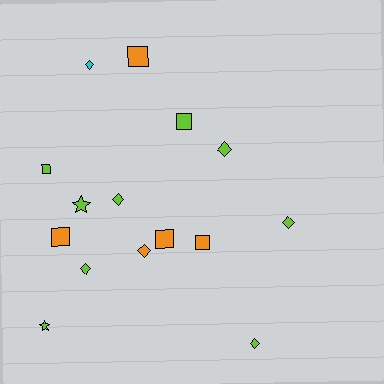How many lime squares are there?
There are 2 lime squares.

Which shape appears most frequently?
Diamond, with 7 objects.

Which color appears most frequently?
Lime, with 9 objects.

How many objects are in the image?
There are 15 objects.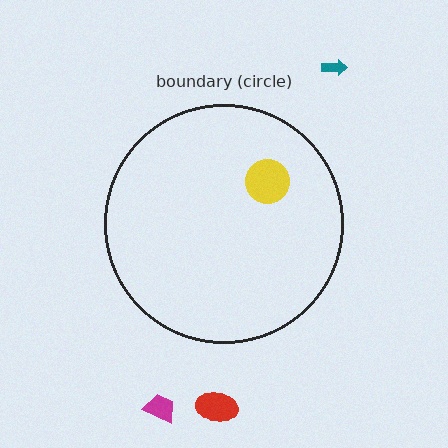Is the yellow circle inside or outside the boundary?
Inside.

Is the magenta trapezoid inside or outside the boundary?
Outside.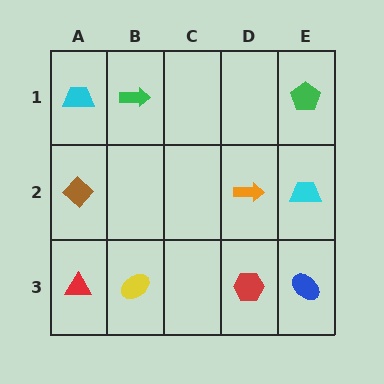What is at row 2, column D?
An orange arrow.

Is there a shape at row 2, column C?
No, that cell is empty.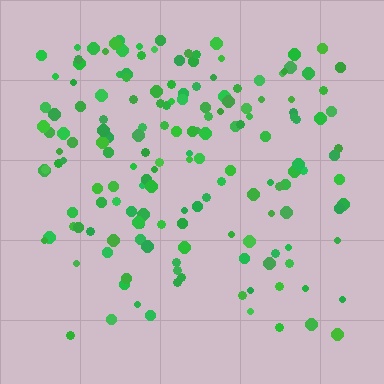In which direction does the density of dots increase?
From bottom to top, with the top side densest.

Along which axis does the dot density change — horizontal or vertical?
Vertical.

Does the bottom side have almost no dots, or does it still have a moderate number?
Still a moderate number, just noticeably fewer than the top.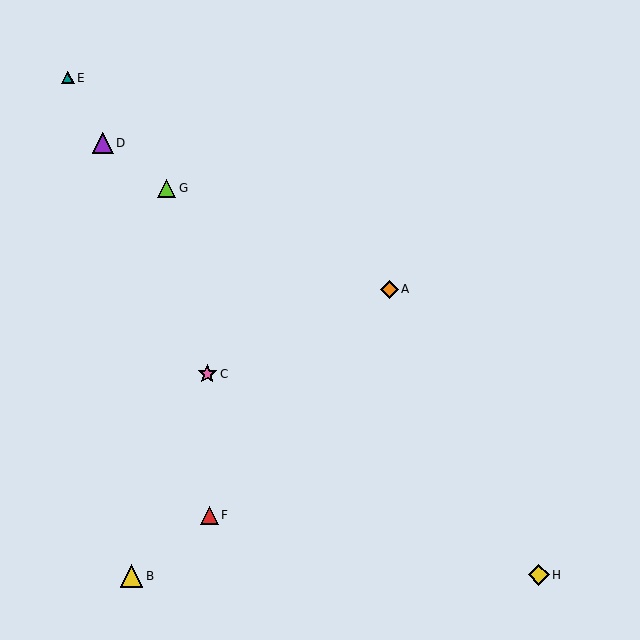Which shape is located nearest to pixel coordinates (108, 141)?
The purple triangle (labeled D) at (103, 143) is nearest to that location.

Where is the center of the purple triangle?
The center of the purple triangle is at (103, 143).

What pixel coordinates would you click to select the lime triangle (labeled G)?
Click at (167, 188) to select the lime triangle G.